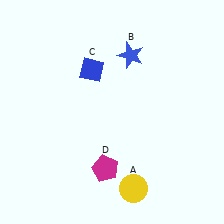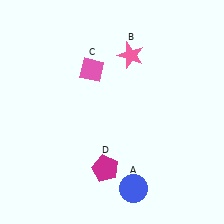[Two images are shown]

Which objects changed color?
A changed from yellow to blue. B changed from blue to pink. C changed from blue to pink.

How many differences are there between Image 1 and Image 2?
There are 3 differences between the two images.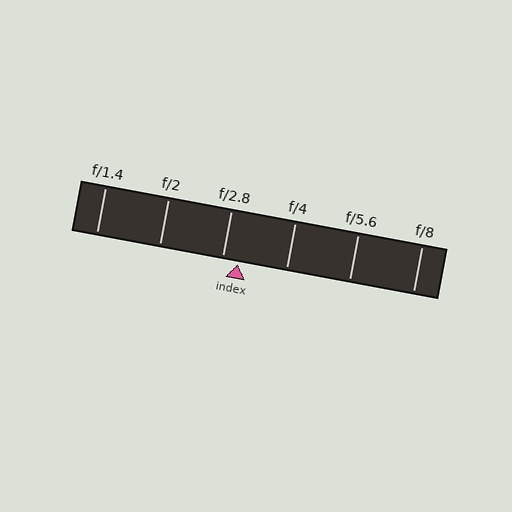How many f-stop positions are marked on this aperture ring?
There are 6 f-stop positions marked.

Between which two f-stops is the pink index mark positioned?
The index mark is between f/2.8 and f/4.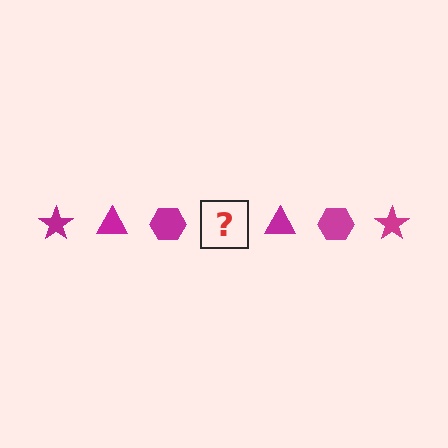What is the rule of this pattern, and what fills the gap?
The rule is that the pattern cycles through star, triangle, hexagon shapes in magenta. The gap should be filled with a magenta star.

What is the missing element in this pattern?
The missing element is a magenta star.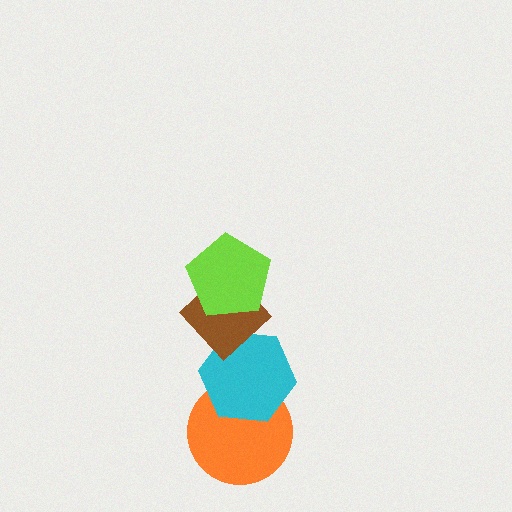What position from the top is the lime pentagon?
The lime pentagon is 1st from the top.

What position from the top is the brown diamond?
The brown diamond is 2nd from the top.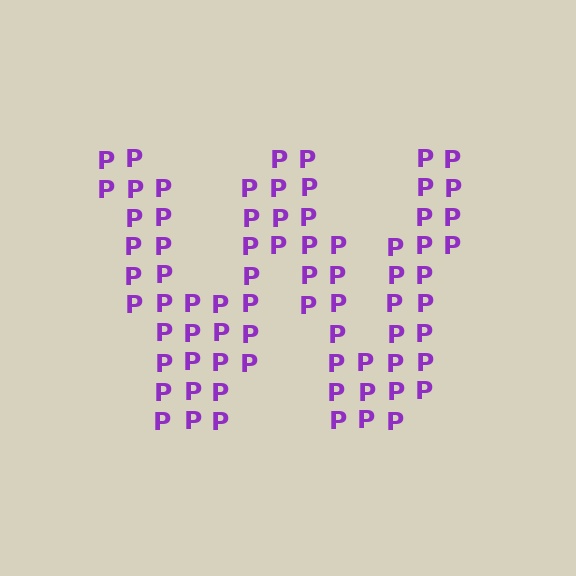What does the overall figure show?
The overall figure shows the letter W.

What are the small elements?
The small elements are letter P's.